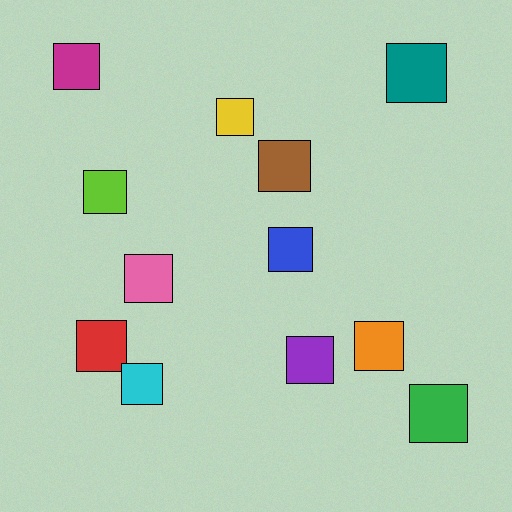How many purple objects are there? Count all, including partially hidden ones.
There is 1 purple object.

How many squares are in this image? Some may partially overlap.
There are 12 squares.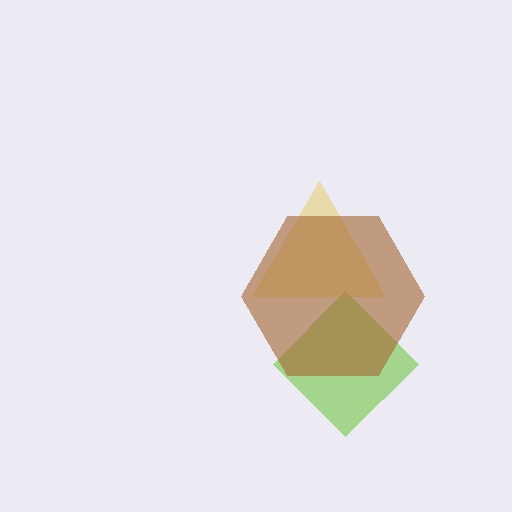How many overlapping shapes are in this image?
There are 3 overlapping shapes in the image.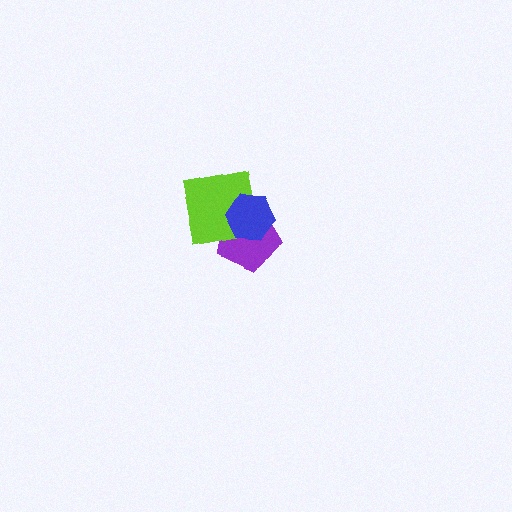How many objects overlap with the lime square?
2 objects overlap with the lime square.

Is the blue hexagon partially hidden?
No, no other shape covers it.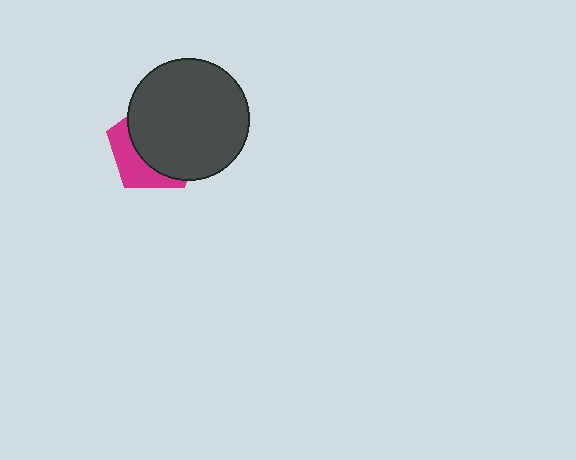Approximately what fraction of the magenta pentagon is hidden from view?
Roughly 67% of the magenta pentagon is hidden behind the dark gray circle.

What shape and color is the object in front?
The object in front is a dark gray circle.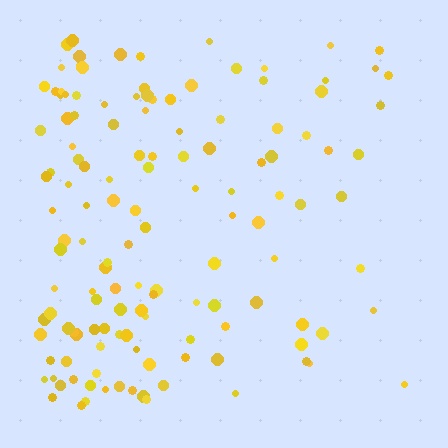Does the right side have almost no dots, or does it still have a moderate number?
Still a moderate number, just noticeably fewer than the left.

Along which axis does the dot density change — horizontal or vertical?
Horizontal.